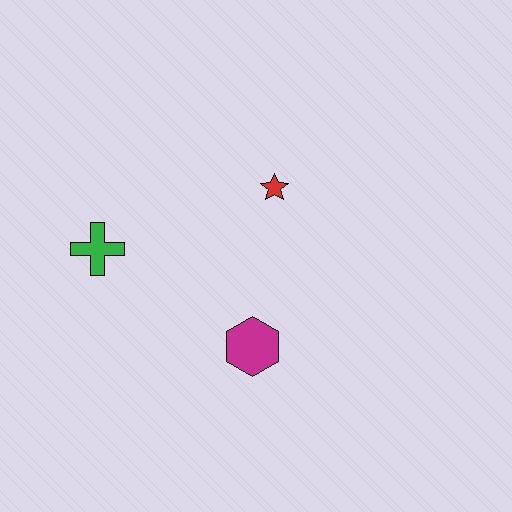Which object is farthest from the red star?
The green cross is farthest from the red star.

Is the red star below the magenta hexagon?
No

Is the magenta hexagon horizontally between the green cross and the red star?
Yes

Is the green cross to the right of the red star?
No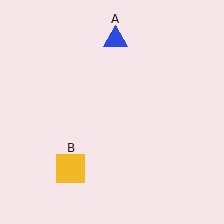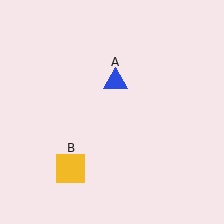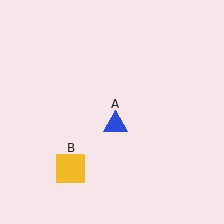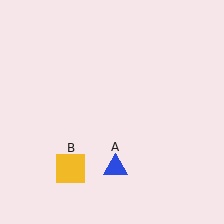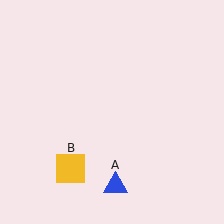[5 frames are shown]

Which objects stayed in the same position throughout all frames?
Yellow square (object B) remained stationary.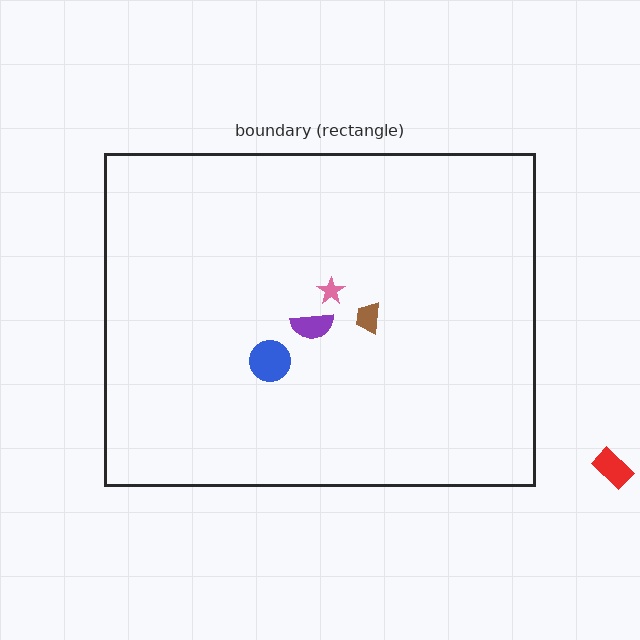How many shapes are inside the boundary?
4 inside, 1 outside.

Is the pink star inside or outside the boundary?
Inside.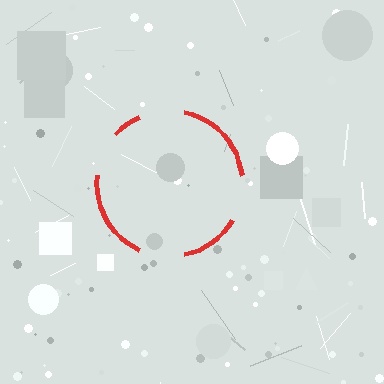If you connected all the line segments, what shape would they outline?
They would outline a circle.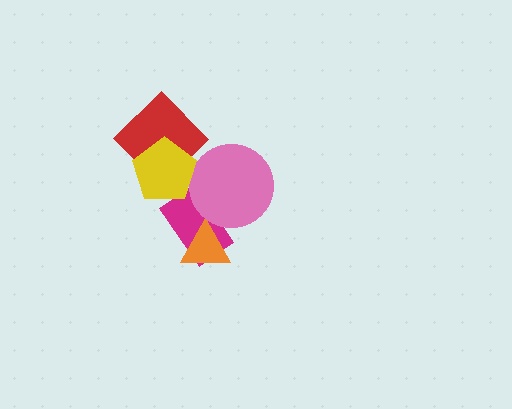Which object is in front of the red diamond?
The yellow pentagon is in front of the red diamond.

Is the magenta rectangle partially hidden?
Yes, it is partially covered by another shape.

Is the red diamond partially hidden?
Yes, it is partially covered by another shape.